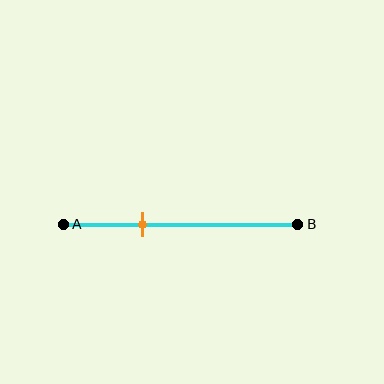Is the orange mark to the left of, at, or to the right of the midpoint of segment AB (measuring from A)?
The orange mark is to the left of the midpoint of segment AB.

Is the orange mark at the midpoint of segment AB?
No, the mark is at about 35% from A, not at the 50% midpoint.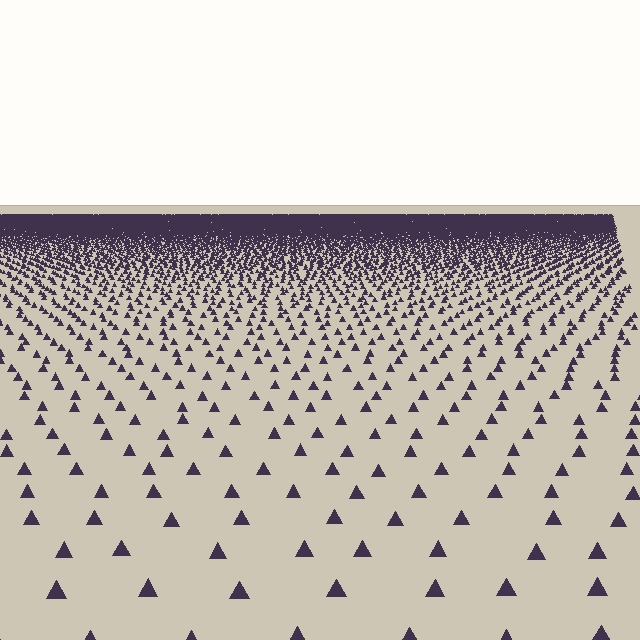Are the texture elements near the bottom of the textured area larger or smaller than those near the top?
Larger. Near the bottom, elements are closer to the viewer and appear at a bigger on-screen size.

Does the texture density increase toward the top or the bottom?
Density increases toward the top.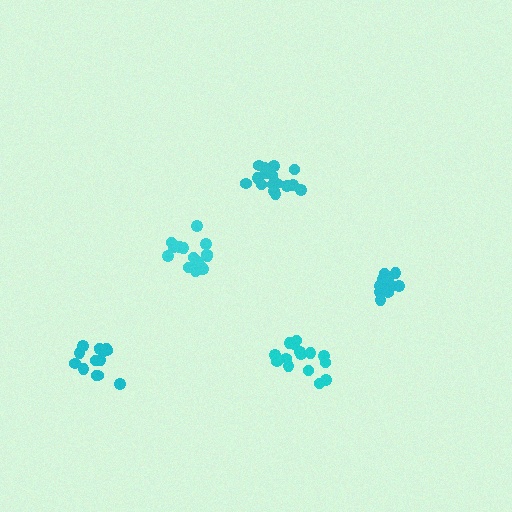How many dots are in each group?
Group 1: 14 dots, Group 2: 13 dots, Group 3: 16 dots, Group 4: 17 dots, Group 5: 15 dots (75 total).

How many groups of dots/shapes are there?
There are 5 groups.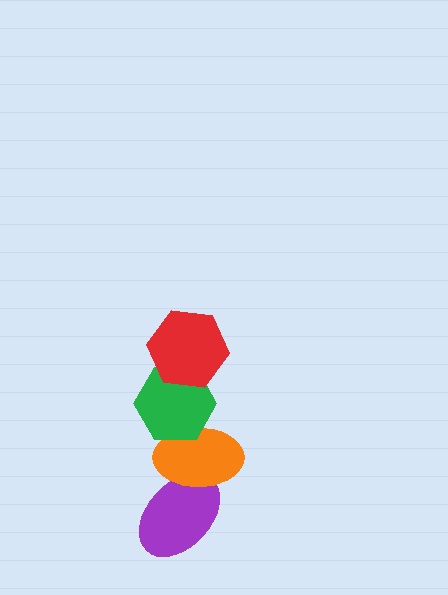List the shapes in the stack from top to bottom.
From top to bottom: the red hexagon, the green hexagon, the orange ellipse, the purple ellipse.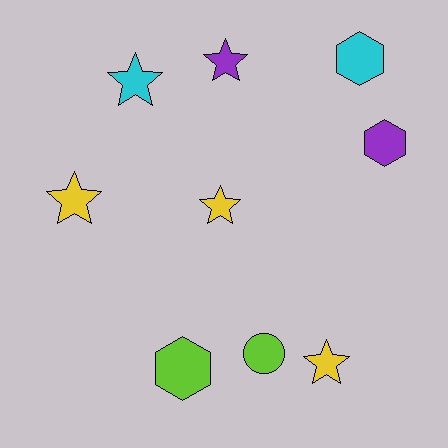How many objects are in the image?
There are 9 objects.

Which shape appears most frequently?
Star, with 5 objects.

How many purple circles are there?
There are no purple circles.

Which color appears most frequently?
Yellow, with 3 objects.